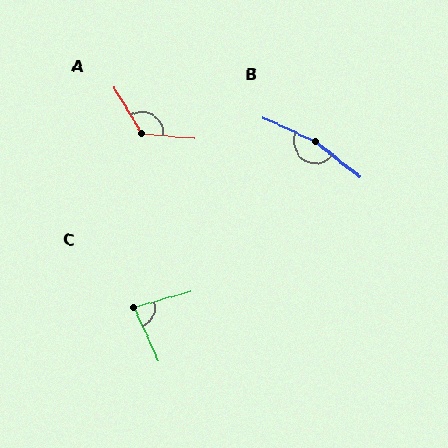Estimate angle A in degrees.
Approximately 126 degrees.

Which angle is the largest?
B, at approximately 166 degrees.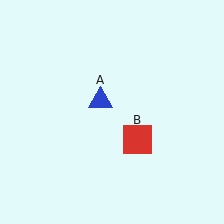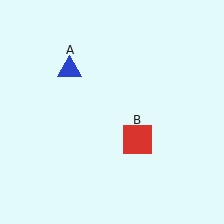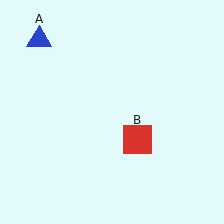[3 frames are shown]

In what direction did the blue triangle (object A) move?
The blue triangle (object A) moved up and to the left.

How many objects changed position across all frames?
1 object changed position: blue triangle (object A).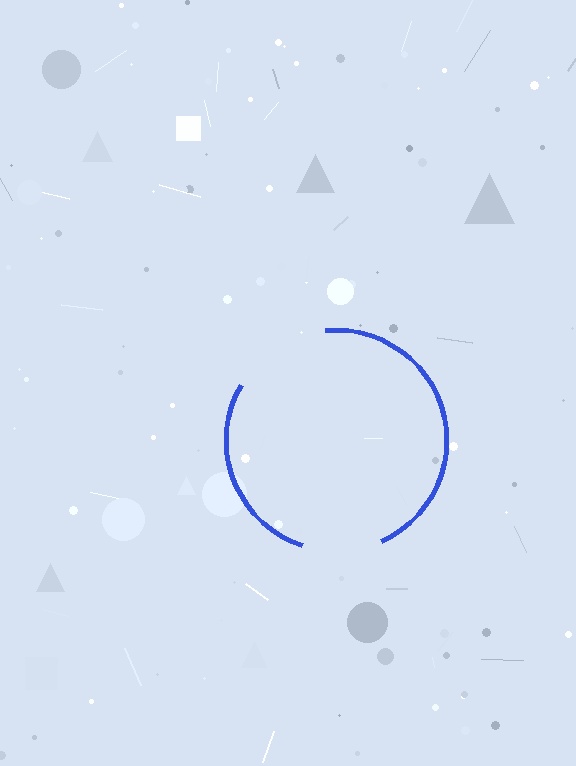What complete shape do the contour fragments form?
The contour fragments form a circle.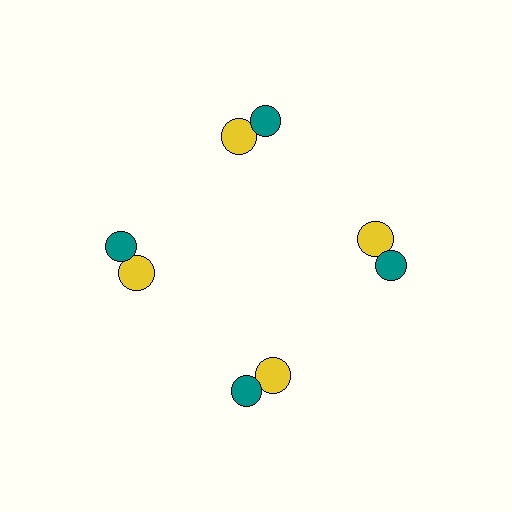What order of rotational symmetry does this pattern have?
This pattern has 4-fold rotational symmetry.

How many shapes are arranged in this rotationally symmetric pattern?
There are 8 shapes, arranged in 4 groups of 2.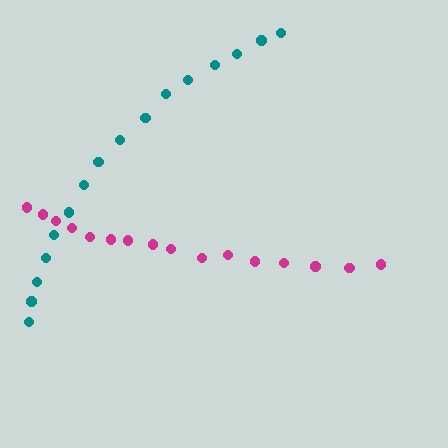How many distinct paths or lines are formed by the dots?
There are 2 distinct paths.